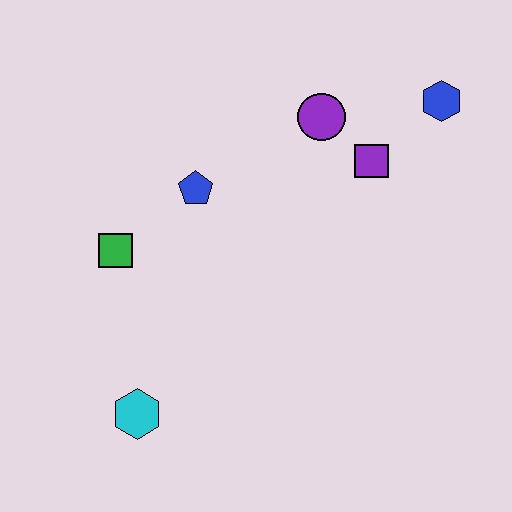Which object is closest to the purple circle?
The purple square is closest to the purple circle.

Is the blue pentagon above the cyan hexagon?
Yes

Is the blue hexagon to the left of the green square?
No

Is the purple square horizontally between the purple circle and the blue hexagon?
Yes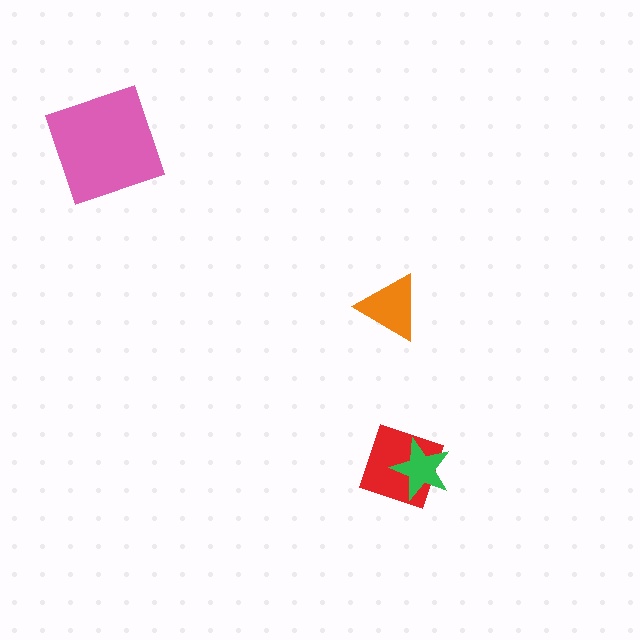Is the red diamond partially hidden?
Yes, it is partially covered by another shape.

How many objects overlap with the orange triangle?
0 objects overlap with the orange triangle.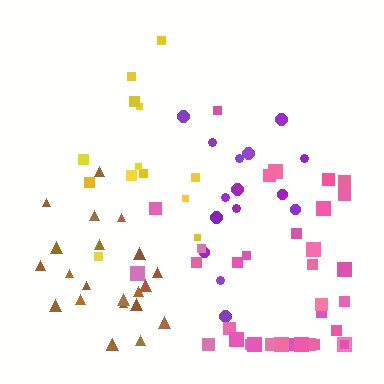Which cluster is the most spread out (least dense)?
Purple.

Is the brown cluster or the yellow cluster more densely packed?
Brown.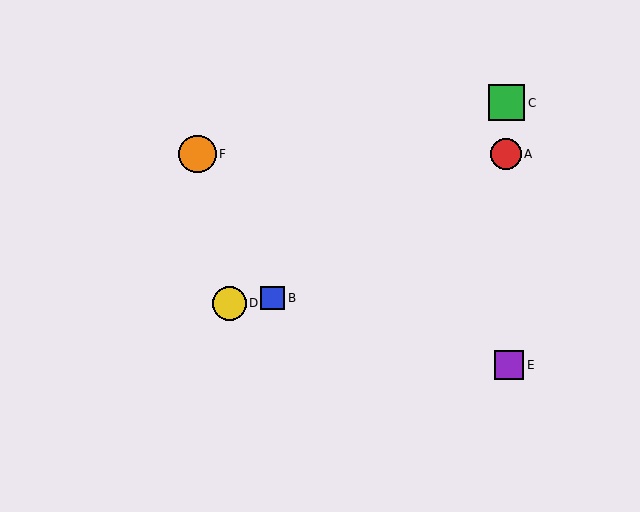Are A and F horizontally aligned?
Yes, both are at y≈154.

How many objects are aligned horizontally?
2 objects (A, F) are aligned horizontally.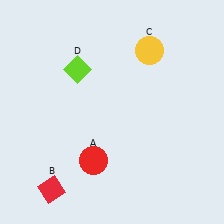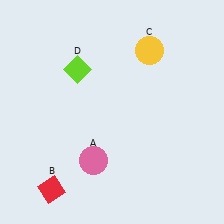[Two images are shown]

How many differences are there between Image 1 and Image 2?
There is 1 difference between the two images.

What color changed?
The circle (A) changed from red in Image 1 to pink in Image 2.